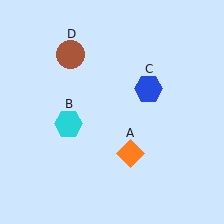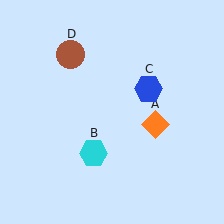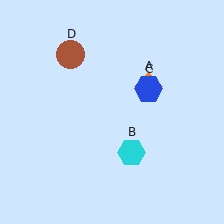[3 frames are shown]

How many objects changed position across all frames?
2 objects changed position: orange diamond (object A), cyan hexagon (object B).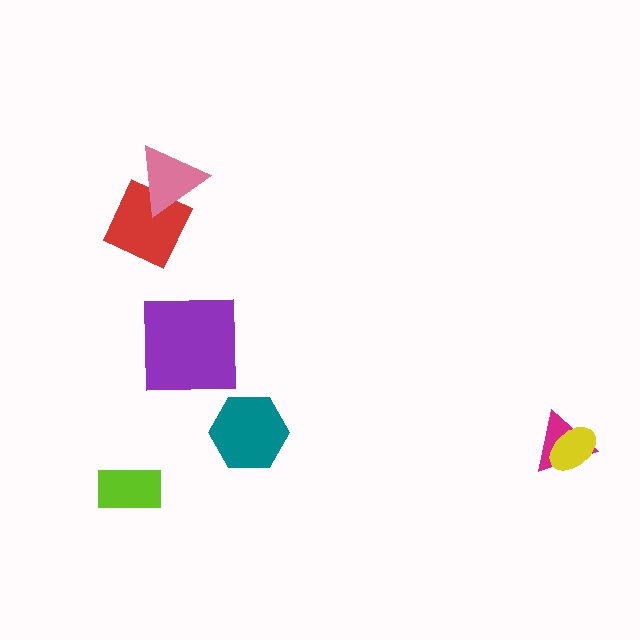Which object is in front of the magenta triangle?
The yellow ellipse is in front of the magenta triangle.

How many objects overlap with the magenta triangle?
1 object overlaps with the magenta triangle.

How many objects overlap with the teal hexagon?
0 objects overlap with the teal hexagon.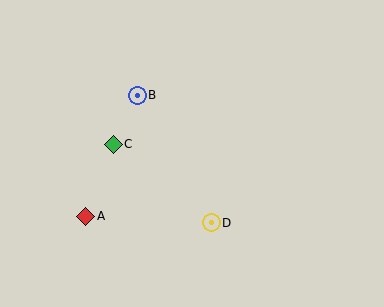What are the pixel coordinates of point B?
Point B is at (137, 95).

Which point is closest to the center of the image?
Point D at (211, 223) is closest to the center.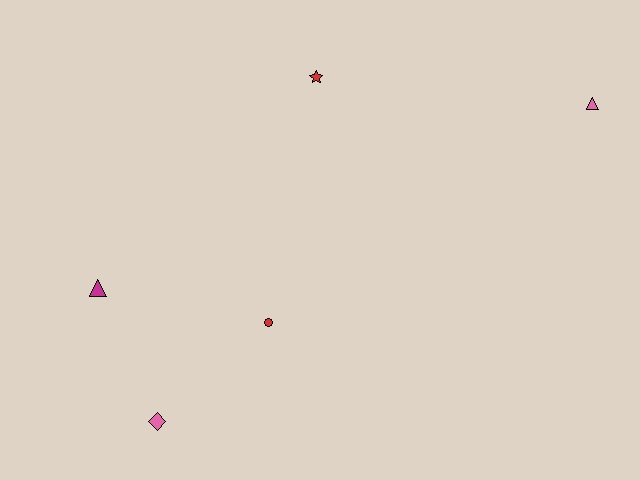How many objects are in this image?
There are 5 objects.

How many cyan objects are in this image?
There are no cyan objects.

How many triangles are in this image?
There are 2 triangles.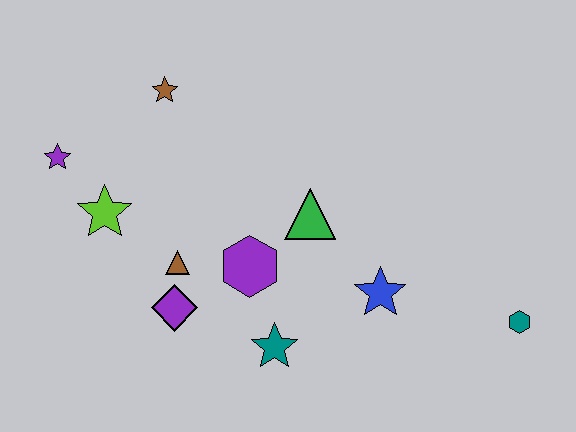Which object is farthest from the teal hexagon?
The purple star is farthest from the teal hexagon.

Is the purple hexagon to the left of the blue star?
Yes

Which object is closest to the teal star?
The purple hexagon is closest to the teal star.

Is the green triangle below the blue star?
No